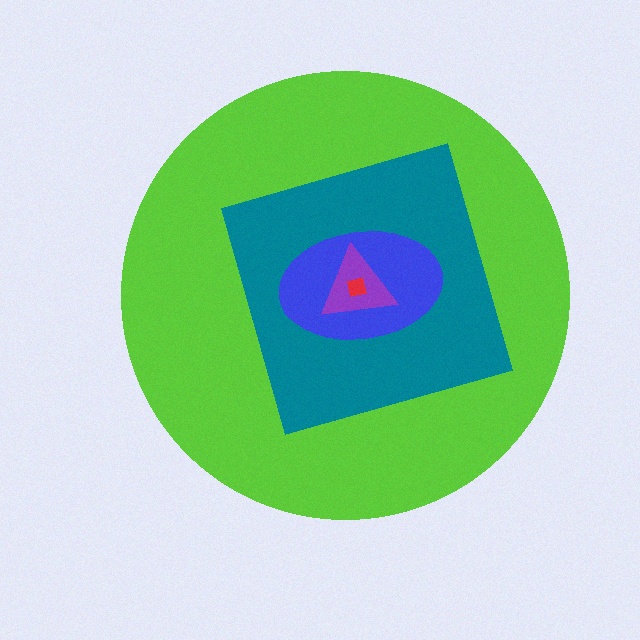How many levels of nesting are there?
5.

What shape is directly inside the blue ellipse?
The purple triangle.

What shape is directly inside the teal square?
The blue ellipse.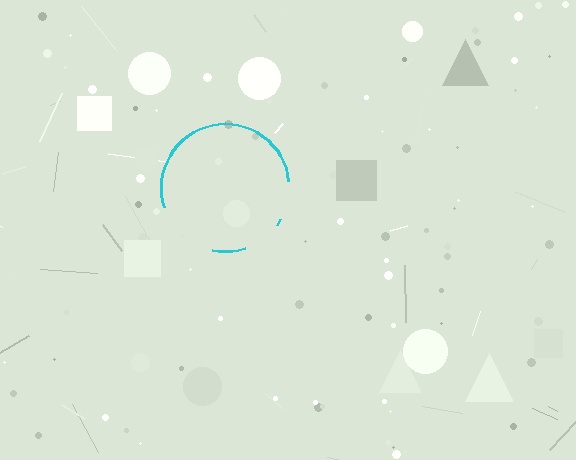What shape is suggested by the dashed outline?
The dashed outline suggests a circle.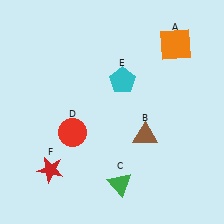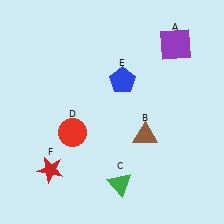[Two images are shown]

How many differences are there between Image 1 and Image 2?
There are 2 differences between the two images.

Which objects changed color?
A changed from orange to purple. E changed from cyan to blue.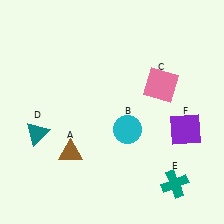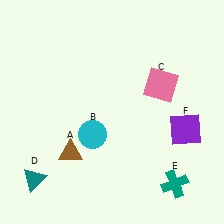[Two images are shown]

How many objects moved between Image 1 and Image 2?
2 objects moved between the two images.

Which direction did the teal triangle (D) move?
The teal triangle (D) moved down.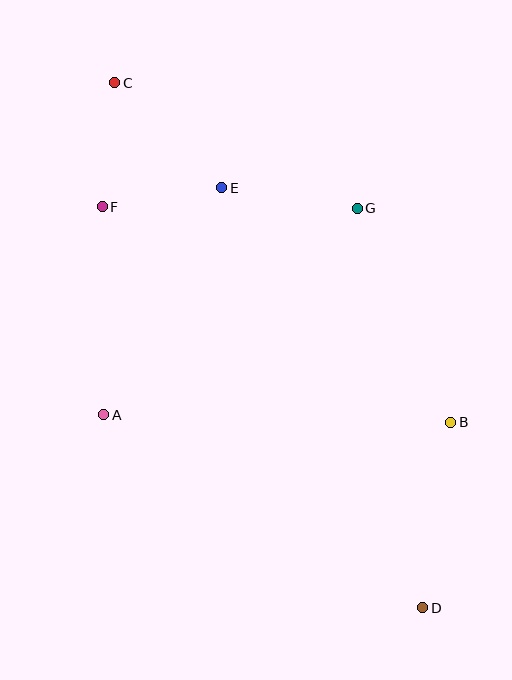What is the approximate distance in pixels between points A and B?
The distance between A and B is approximately 347 pixels.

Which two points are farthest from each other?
Points C and D are farthest from each other.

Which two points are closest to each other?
Points E and F are closest to each other.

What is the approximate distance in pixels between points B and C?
The distance between B and C is approximately 478 pixels.